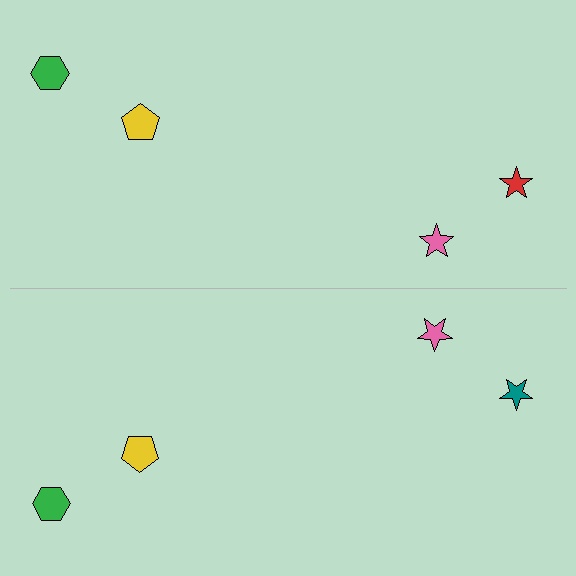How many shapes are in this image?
There are 8 shapes in this image.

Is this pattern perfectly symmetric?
No, the pattern is not perfectly symmetric. The teal star on the bottom side breaks the symmetry — its mirror counterpart is red.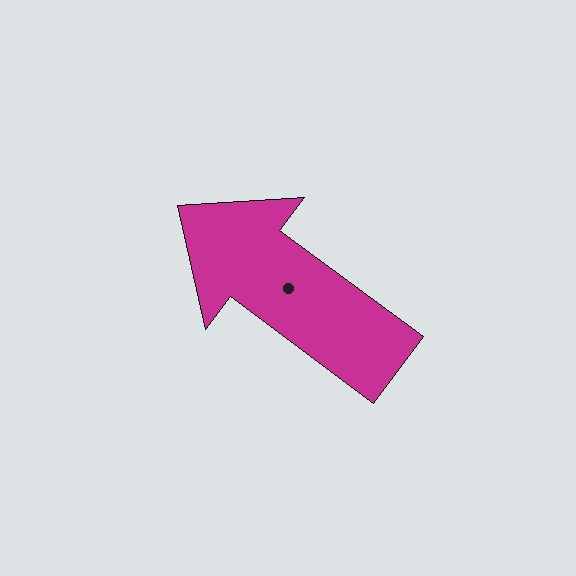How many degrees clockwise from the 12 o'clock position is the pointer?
Approximately 307 degrees.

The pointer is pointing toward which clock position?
Roughly 10 o'clock.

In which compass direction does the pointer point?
Northwest.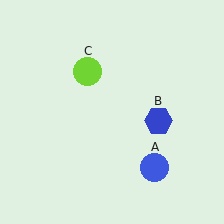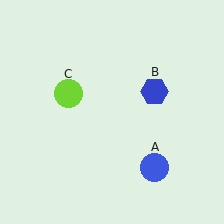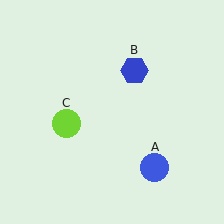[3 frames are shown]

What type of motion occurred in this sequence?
The blue hexagon (object B), lime circle (object C) rotated counterclockwise around the center of the scene.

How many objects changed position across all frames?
2 objects changed position: blue hexagon (object B), lime circle (object C).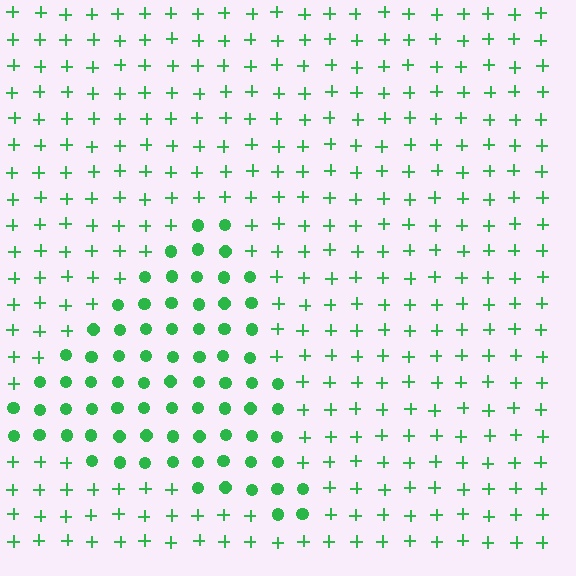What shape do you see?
I see a triangle.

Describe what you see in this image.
The image is filled with small green elements arranged in a uniform grid. A triangle-shaped region contains circles, while the surrounding area contains plus signs. The boundary is defined purely by the change in element shape.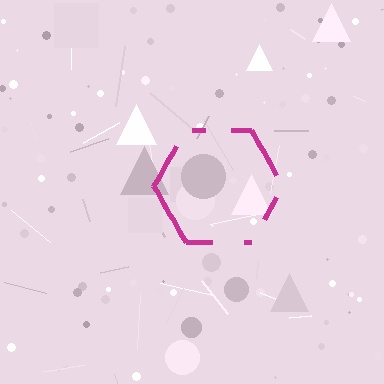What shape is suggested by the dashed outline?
The dashed outline suggests a hexagon.